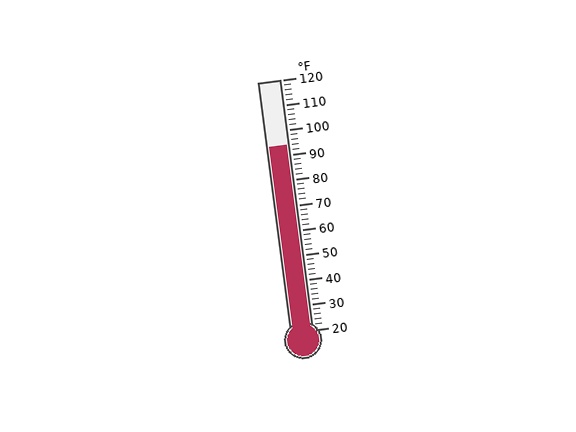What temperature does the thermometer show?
The thermometer shows approximately 94°F.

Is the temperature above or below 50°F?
The temperature is above 50°F.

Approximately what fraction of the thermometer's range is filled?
The thermometer is filled to approximately 75% of its range.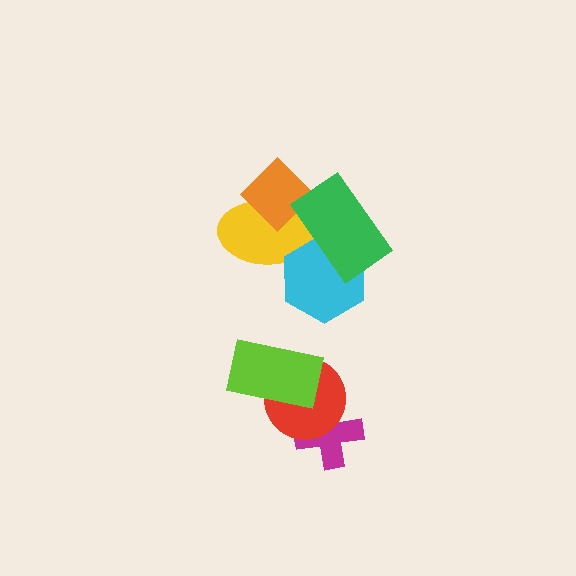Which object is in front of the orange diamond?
The green rectangle is in front of the orange diamond.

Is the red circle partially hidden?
Yes, it is partially covered by another shape.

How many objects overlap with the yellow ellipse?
3 objects overlap with the yellow ellipse.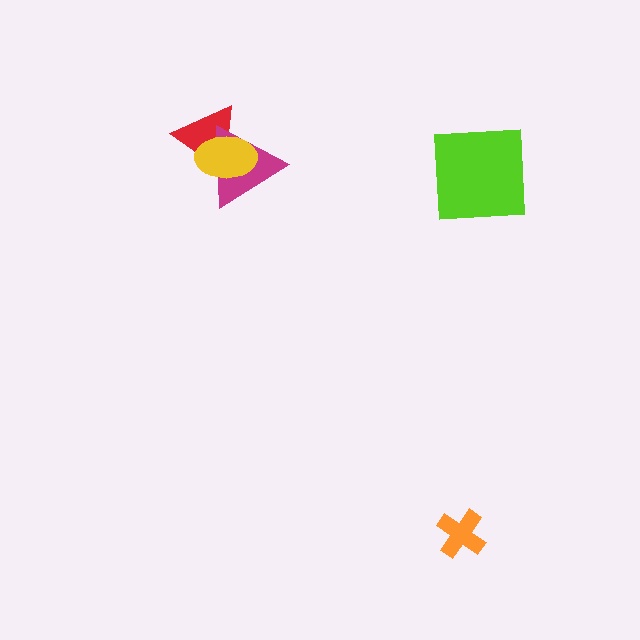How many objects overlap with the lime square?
0 objects overlap with the lime square.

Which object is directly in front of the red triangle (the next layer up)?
The magenta triangle is directly in front of the red triangle.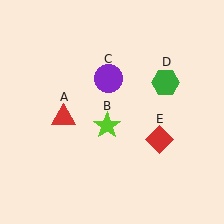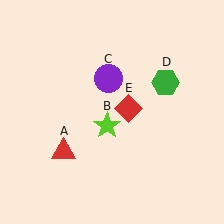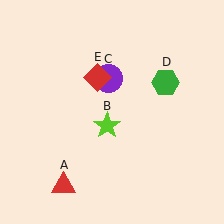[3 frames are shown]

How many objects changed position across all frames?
2 objects changed position: red triangle (object A), red diamond (object E).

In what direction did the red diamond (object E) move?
The red diamond (object E) moved up and to the left.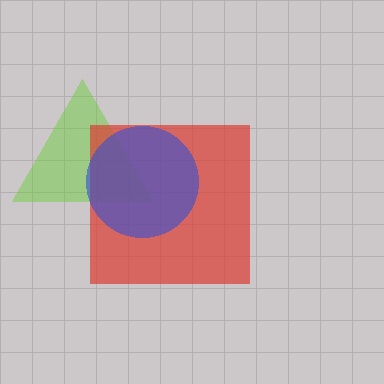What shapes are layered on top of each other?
The layered shapes are: a lime triangle, a red square, a blue circle.